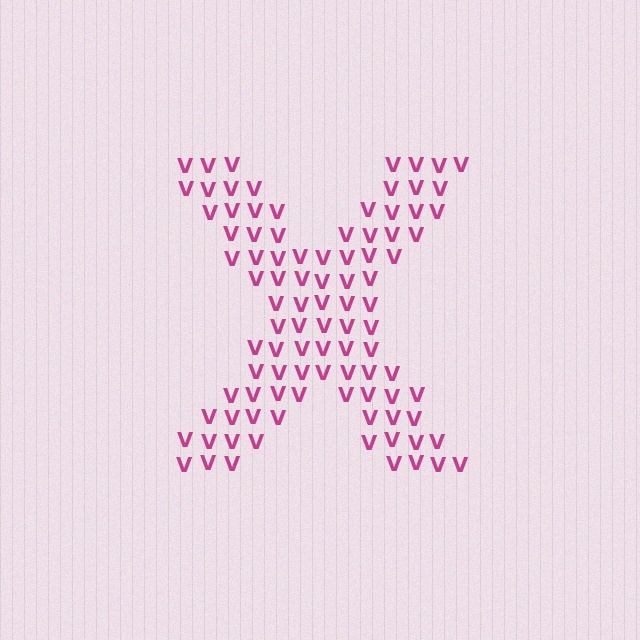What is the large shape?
The large shape is the letter X.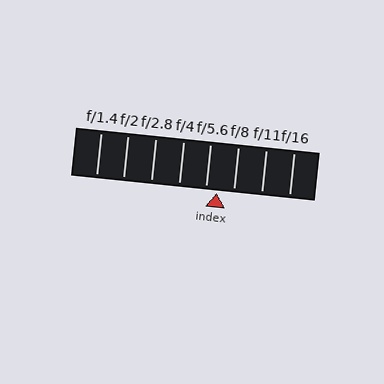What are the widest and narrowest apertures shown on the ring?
The widest aperture shown is f/1.4 and the narrowest is f/16.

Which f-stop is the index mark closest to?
The index mark is closest to f/5.6.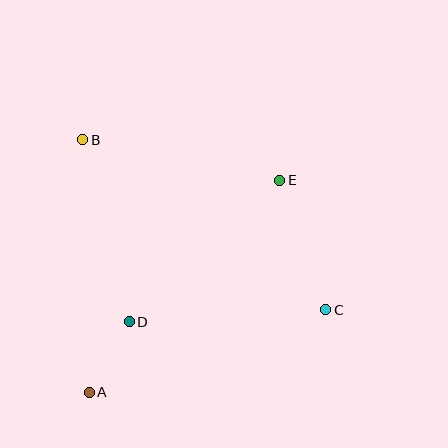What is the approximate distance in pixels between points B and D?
The distance between B and D is approximately 188 pixels.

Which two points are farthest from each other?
Points B and C are farthest from each other.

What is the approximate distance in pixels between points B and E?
The distance between B and E is approximately 201 pixels.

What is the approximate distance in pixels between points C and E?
The distance between C and E is approximately 138 pixels.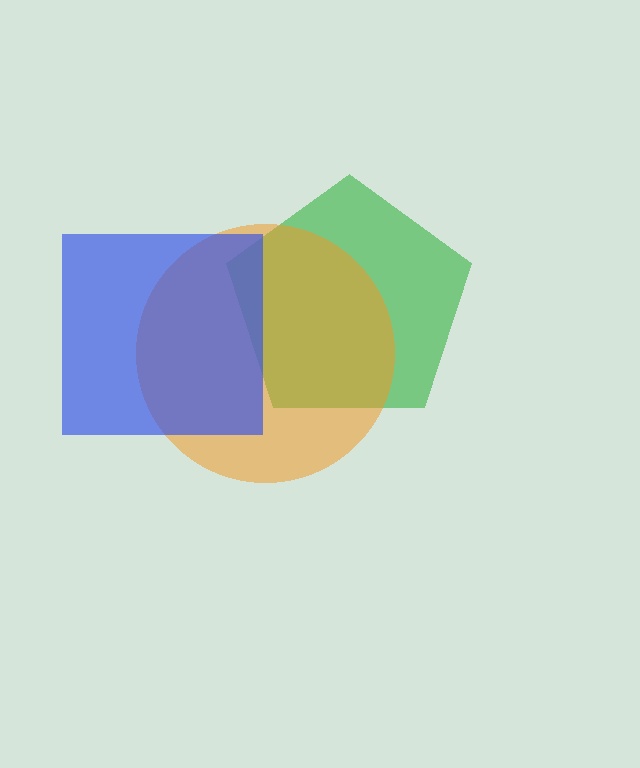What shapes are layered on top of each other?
The layered shapes are: a green pentagon, an orange circle, a blue square.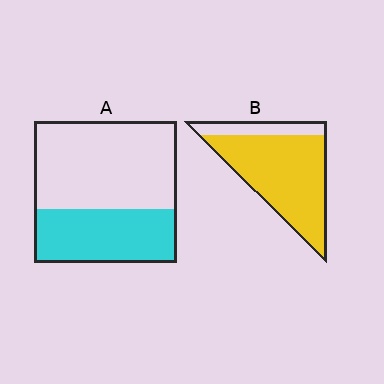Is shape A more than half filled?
No.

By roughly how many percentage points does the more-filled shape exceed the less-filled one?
By roughly 45 percentage points (B over A).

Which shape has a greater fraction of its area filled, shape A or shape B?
Shape B.